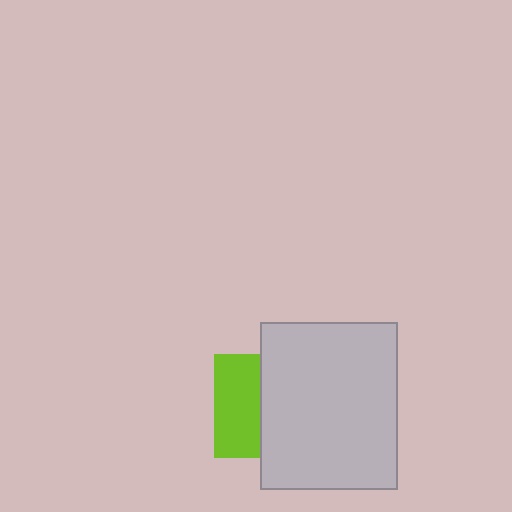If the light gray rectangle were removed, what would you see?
You would see the complete lime square.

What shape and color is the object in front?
The object in front is a light gray rectangle.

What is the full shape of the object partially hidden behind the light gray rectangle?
The partially hidden object is a lime square.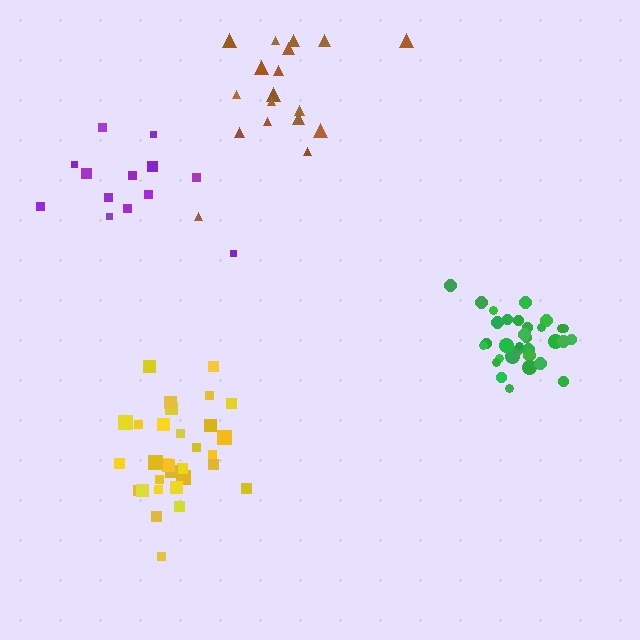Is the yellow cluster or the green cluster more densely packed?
Green.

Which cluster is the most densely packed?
Green.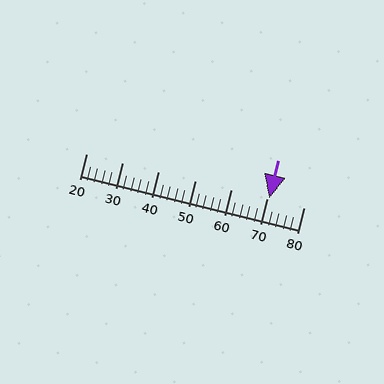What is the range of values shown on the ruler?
The ruler shows values from 20 to 80.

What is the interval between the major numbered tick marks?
The major tick marks are spaced 10 units apart.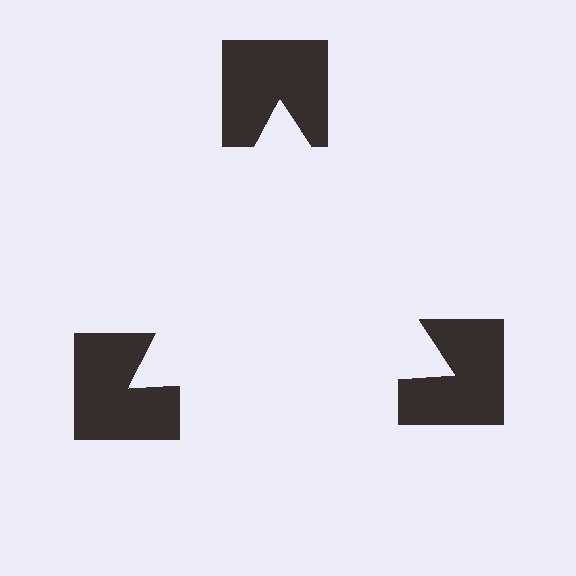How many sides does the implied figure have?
3 sides.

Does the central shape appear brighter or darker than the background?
It typically appears slightly brighter than the background, even though no actual brightness change is drawn.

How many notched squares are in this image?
There are 3 — one at each vertex of the illusory triangle.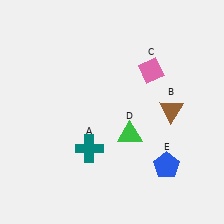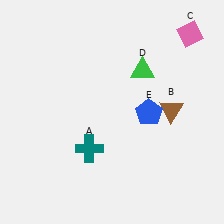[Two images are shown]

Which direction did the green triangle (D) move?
The green triangle (D) moved up.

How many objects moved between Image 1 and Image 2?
3 objects moved between the two images.